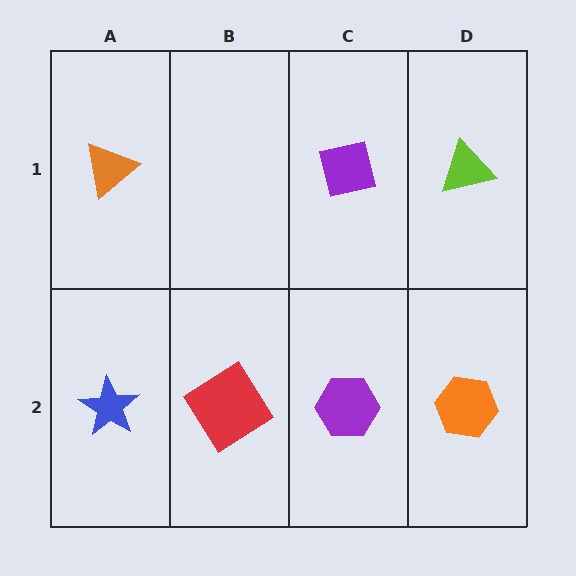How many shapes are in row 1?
3 shapes.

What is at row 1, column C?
A purple square.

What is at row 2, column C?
A purple hexagon.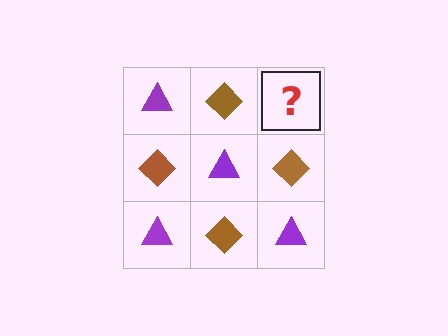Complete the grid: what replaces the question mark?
The question mark should be replaced with a purple triangle.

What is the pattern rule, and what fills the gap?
The rule is that it alternates purple triangle and brown diamond in a checkerboard pattern. The gap should be filled with a purple triangle.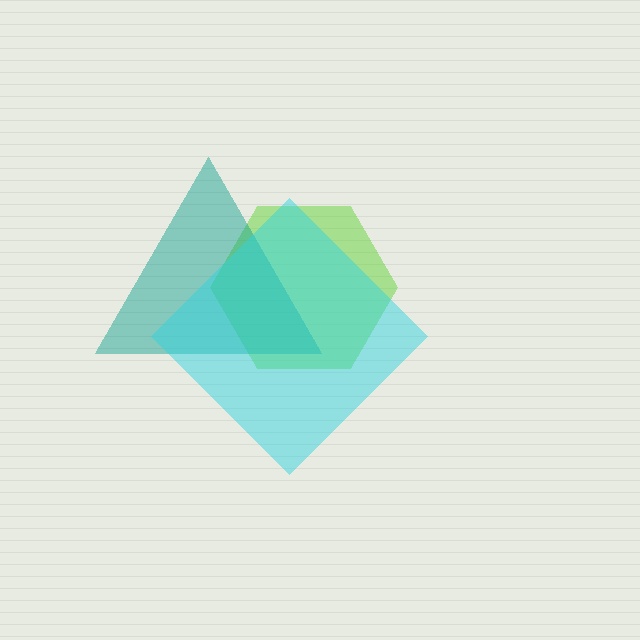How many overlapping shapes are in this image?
There are 3 overlapping shapes in the image.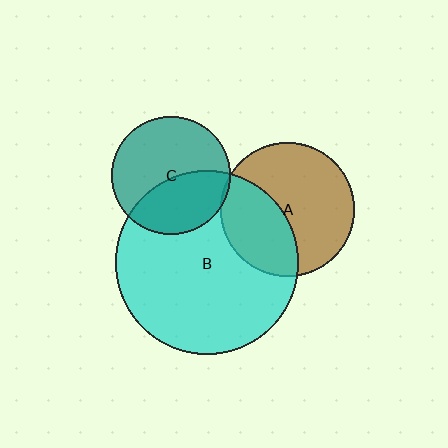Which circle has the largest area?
Circle B (cyan).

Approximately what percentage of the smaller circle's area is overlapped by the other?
Approximately 40%.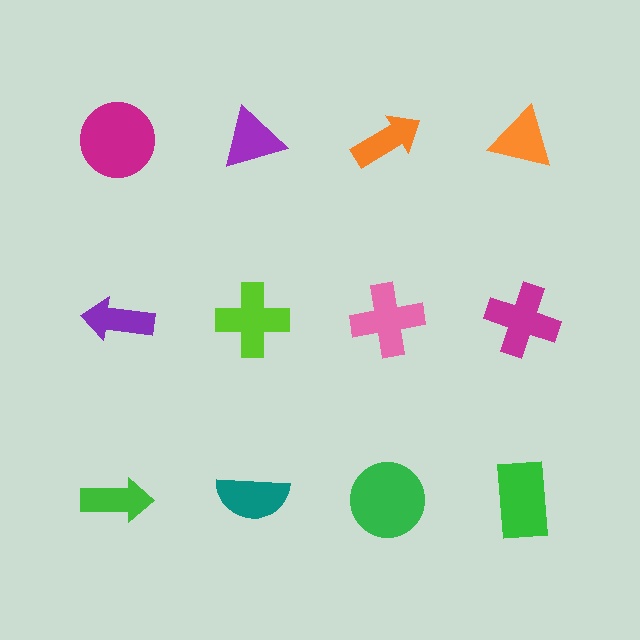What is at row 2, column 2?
A lime cross.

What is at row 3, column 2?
A teal semicircle.